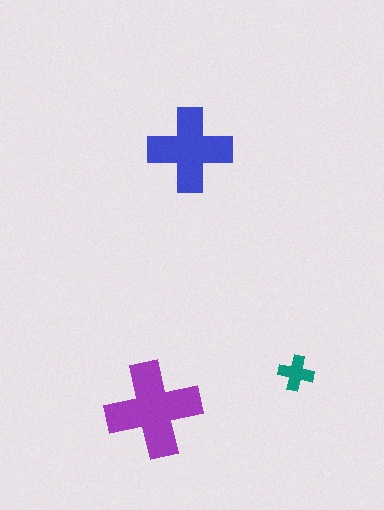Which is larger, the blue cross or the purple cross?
The purple one.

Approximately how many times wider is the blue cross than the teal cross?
About 2.5 times wider.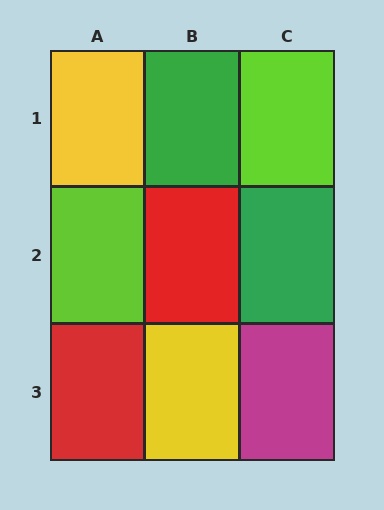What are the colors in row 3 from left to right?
Red, yellow, magenta.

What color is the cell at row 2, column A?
Lime.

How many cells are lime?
2 cells are lime.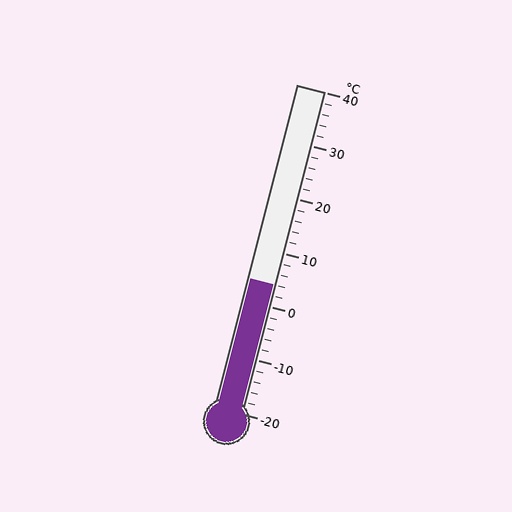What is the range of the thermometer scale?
The thermometer scale ranges from -20°C to 40°C.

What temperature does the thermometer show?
The thermometer shows approximately 4°C.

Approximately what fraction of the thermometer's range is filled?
The thermometer is filled to approximately 40% of its range.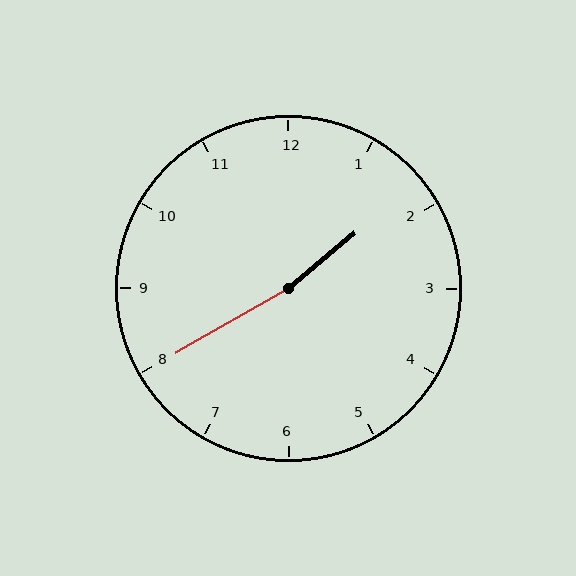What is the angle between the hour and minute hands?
Approximately 170 degrees.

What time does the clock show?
1:40.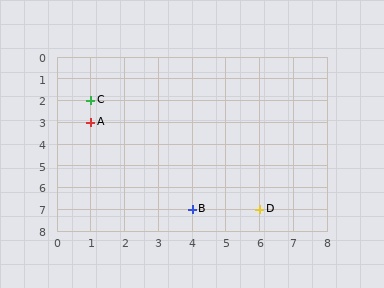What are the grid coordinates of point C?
Point C is at grid coordinates (1, 2).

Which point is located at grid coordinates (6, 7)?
Point D is at (6, 7).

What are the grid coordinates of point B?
Point B is at grid coordinates (4, 7).